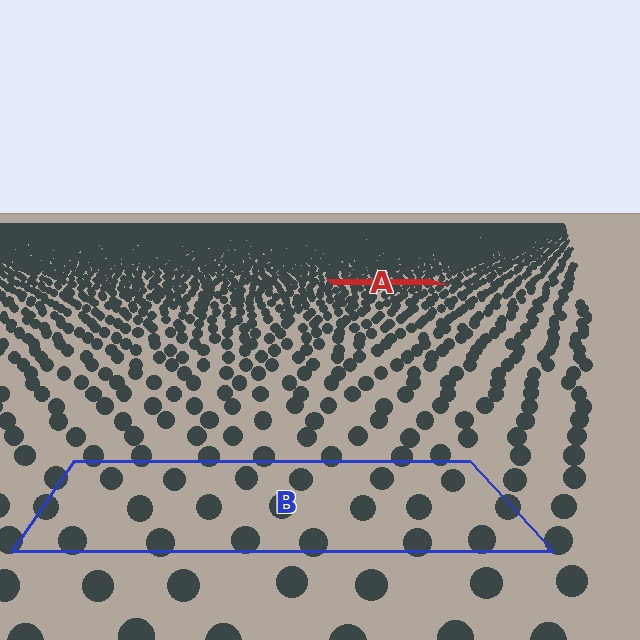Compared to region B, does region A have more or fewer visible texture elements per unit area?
Region A has more texture elements per unit area — they are packed more densely because it is farther away.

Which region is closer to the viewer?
Region B is closer. The texture elements there are larger and more spread out.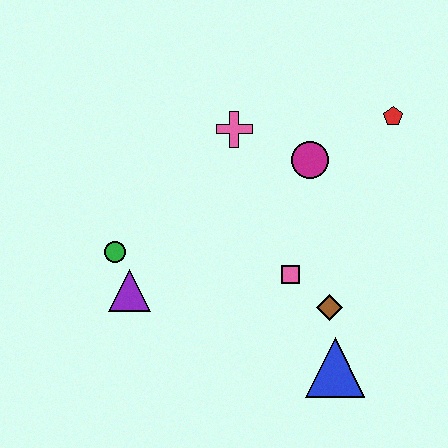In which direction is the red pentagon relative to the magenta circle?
The red pentagon is to the right of the magenta circle.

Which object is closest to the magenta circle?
The pink cross is closest to the magenta circle.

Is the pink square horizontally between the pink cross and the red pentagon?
Yes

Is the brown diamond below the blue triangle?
No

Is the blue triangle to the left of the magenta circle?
No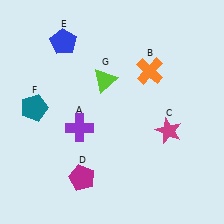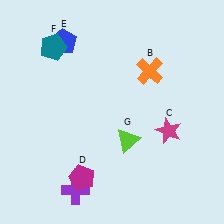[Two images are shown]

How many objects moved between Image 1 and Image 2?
3 objects moved between the two images.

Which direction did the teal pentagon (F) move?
The teal pentagon (F) moved up.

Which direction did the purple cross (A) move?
The purple cross (A) moved down.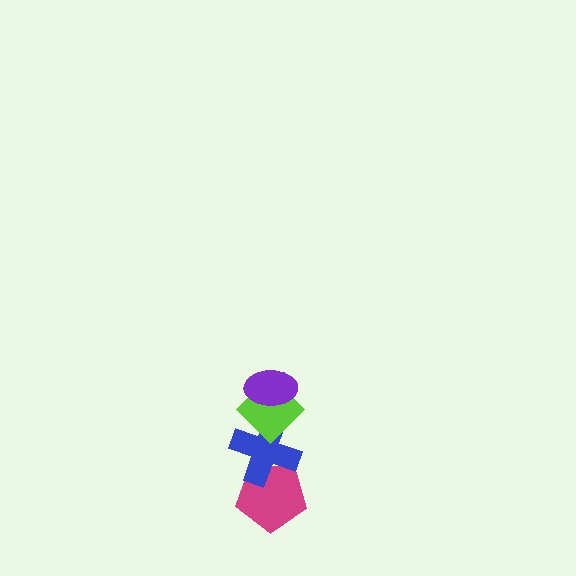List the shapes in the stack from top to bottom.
From top to bottom: the purple ellipse, the lime diamond, the blue cross, the magenta pentagon.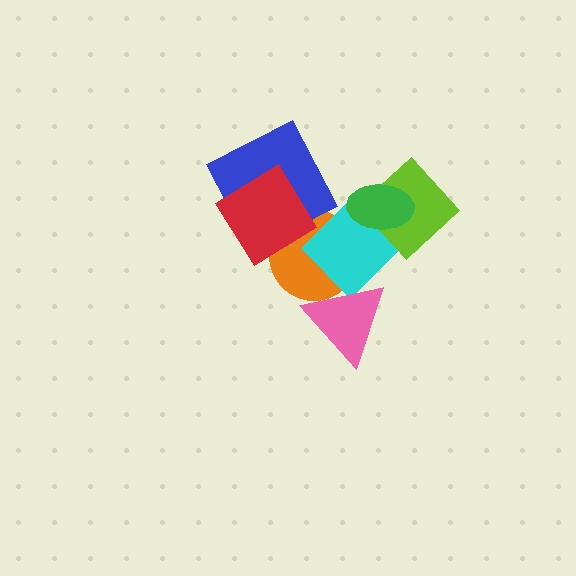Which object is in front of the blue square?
The red diamond is in front of the blue square.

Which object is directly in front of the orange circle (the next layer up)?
The cyan diamond is directly in front of the orange circle.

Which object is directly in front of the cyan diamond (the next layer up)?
The pink triangle is directly in front of the cyan diamond.